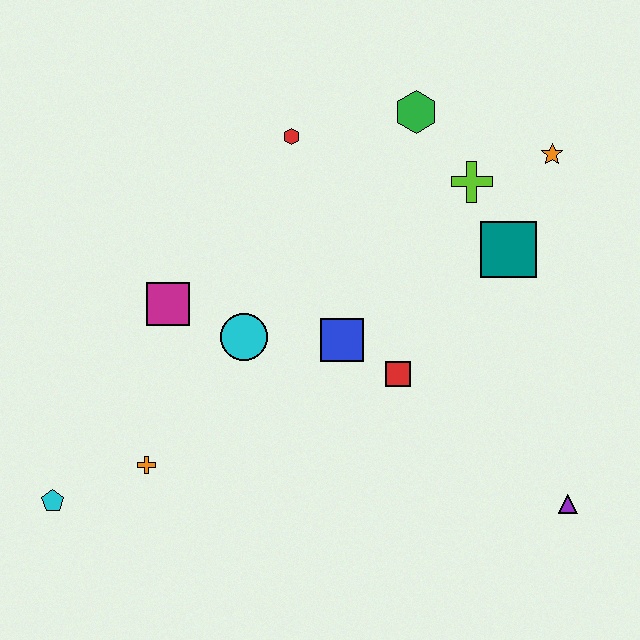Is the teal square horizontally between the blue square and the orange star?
Yes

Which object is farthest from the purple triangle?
The cyan pentagon is farthest from the purple triangle.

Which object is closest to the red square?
The blue square is closest to the red square.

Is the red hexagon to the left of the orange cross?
No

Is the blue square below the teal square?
Yes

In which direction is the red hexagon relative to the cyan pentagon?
The red hexagon is above the cyan pentagon.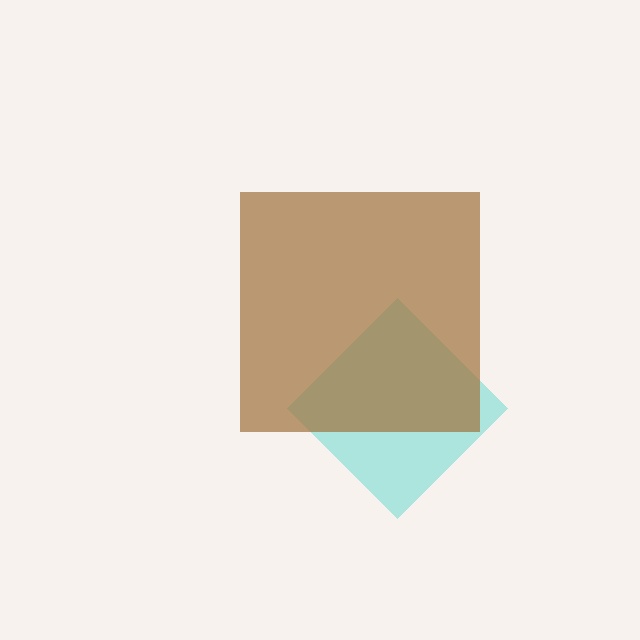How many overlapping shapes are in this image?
There are 2 overlapping shapes in the image.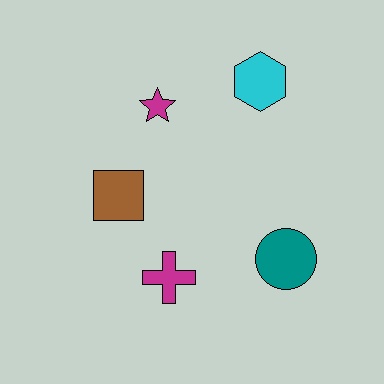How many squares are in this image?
There is 1 square.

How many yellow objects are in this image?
There are no yellow objects.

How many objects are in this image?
There are 5 objects.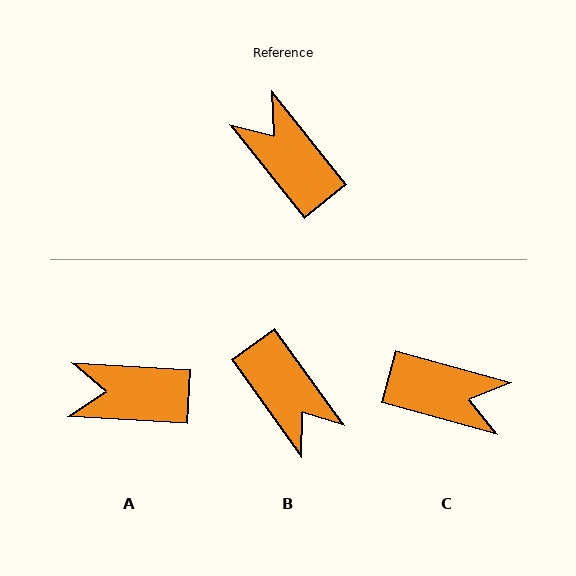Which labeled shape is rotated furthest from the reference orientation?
B, about 177 degrees away.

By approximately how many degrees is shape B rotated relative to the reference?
Approximately 177 degrees counter-clockwise.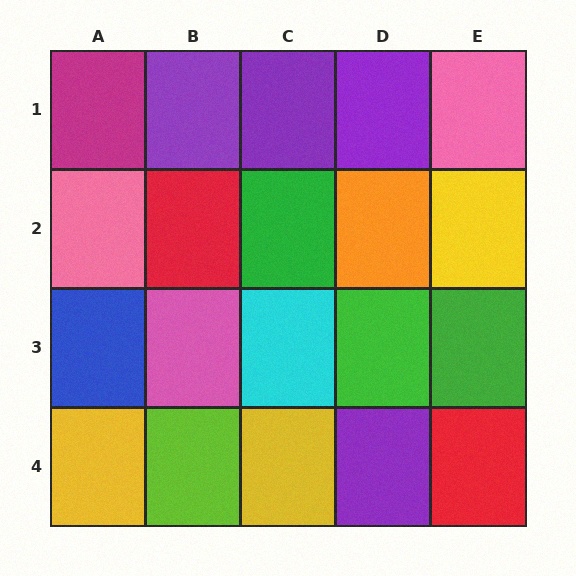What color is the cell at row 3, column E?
Green.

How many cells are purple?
4 cells are purple.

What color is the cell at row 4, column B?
Lime.